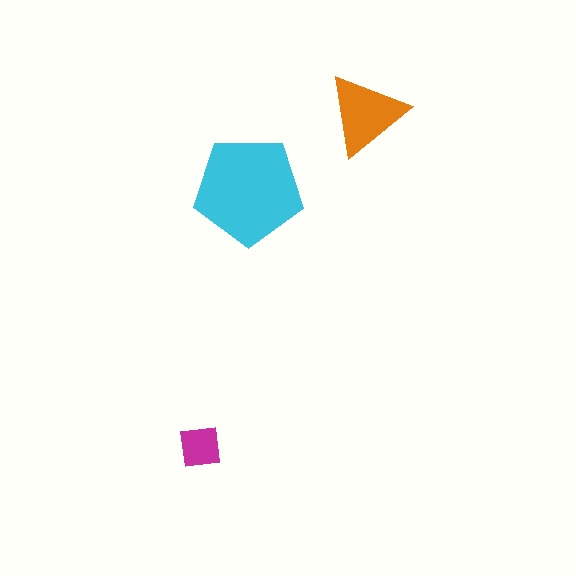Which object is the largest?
The cyan pentagon.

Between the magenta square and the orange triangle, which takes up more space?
The orange triangle.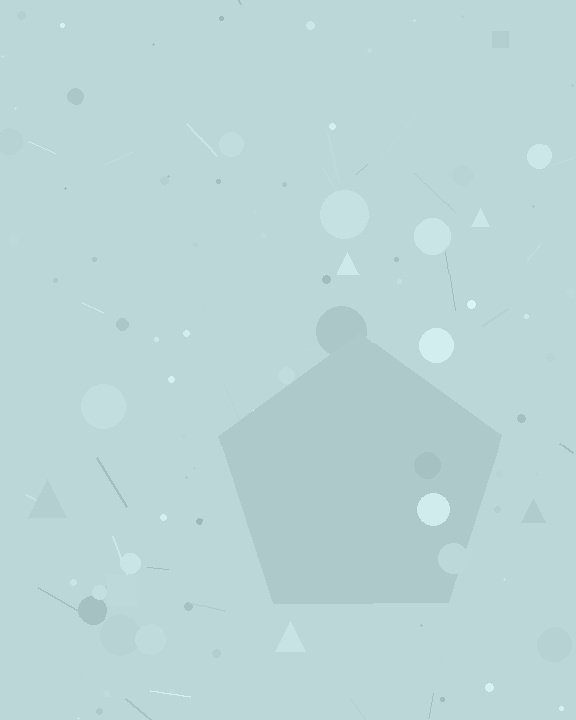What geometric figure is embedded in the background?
A pentagon is embedded in the background.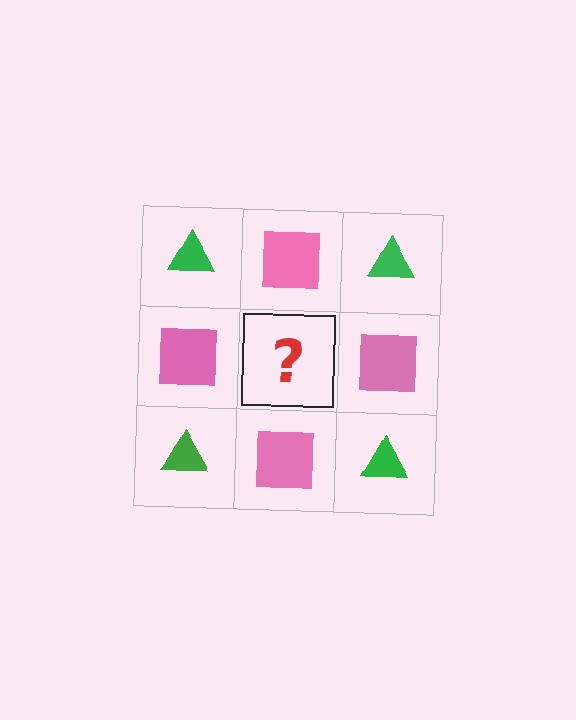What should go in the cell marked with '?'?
The missing cell should contain a green triangle.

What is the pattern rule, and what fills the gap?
The rule is that it alternates green triangle and pink square in a checkerboard pattern. The gap should be filled with a green triangle.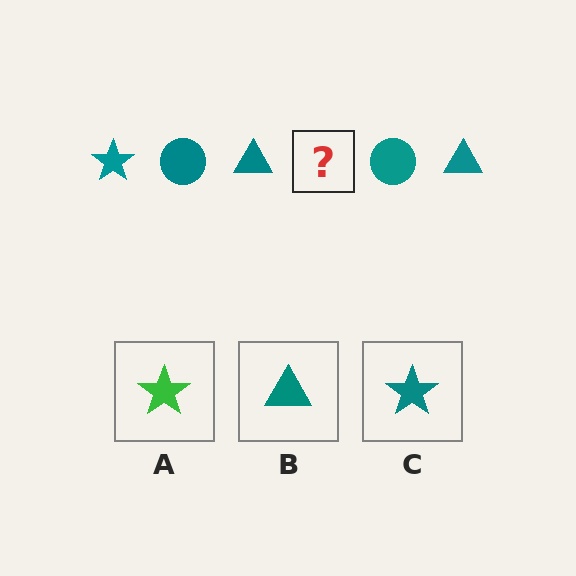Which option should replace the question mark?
Option C.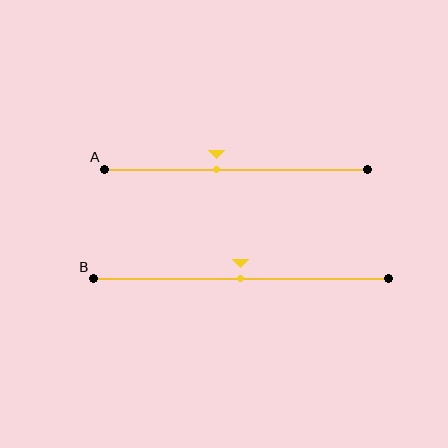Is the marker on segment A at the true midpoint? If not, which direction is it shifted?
No, the marker on segment A is shifted to the left by about 8% of the segment length.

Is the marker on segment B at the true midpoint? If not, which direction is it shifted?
Yes, the marker on segment B is at the true midpoint.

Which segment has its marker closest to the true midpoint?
Segment B has its marker closest to the true midpoint.